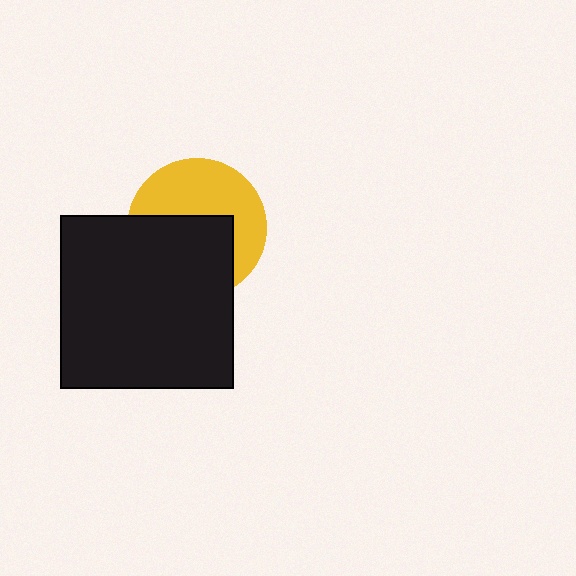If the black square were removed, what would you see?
You would see the complete yellow circle.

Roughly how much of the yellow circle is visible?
About half of it is visible (roughly 51%).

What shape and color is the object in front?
The object in front is a black square.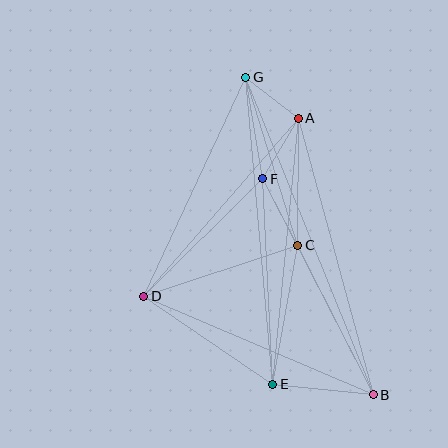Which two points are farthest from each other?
Points B and G are farthest from each other.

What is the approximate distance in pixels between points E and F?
The distance between E and F is approximately 206 pixels.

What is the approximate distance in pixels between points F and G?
The distance between F and G is approximately 103 pixels.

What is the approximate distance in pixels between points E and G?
The distance between E and G is approximately 308 pixels.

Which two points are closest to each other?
Points A and G are closest to each other.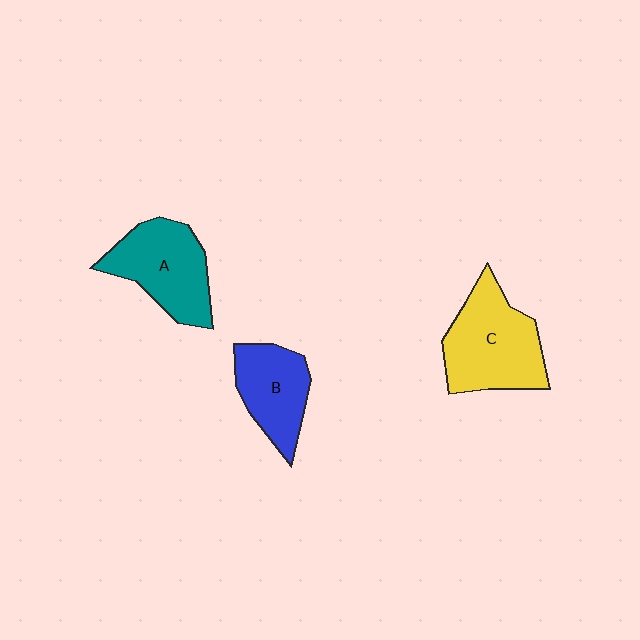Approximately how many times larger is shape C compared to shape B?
Approximately 1.4 times.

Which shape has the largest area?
Shape C (yellow).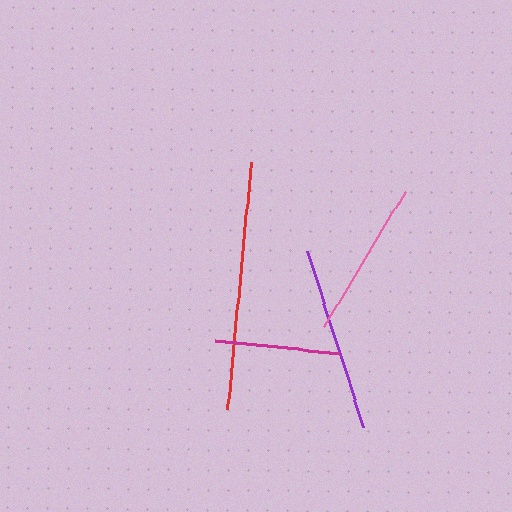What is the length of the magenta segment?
The magenta segment is approximately 125 pixels long.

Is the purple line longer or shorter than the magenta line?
The purple line is longer than the magenta line.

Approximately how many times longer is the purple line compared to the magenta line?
The purple line is approximately 1.5 times the length of the magenta line.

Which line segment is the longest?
The red line is the longest at approximately 248 pixels.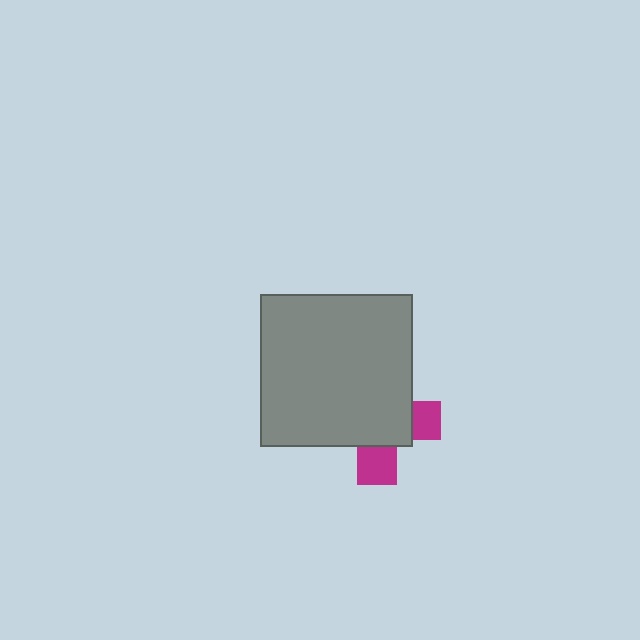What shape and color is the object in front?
The object in front is a gray square.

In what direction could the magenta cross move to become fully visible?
The magenta cross could move toward the lower-right. That would shift it out from behind the gray square entirely.